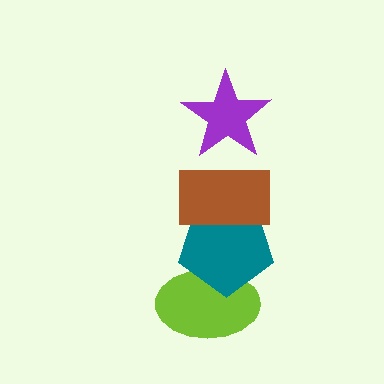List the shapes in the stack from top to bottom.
From top to bottom: the purple star, the brown rectangle, the teal pentagon, the lime ellipse.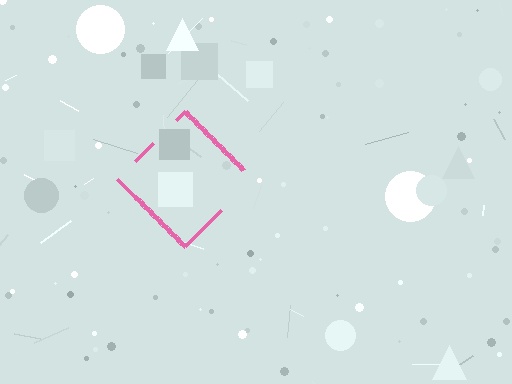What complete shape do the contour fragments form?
The contour fragments form a diamond.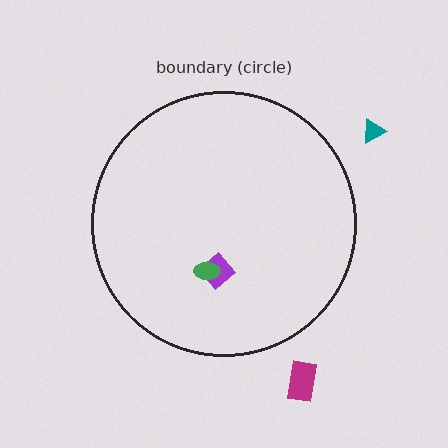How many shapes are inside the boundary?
2 inside, 2 outside.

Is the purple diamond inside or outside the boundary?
Inside.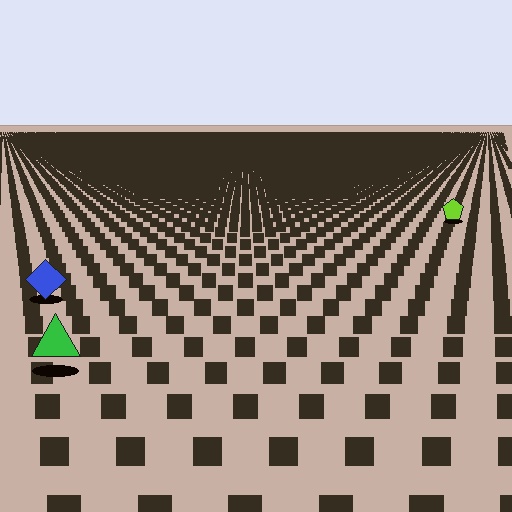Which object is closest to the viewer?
The green triangle is closest. The texture marks near it are larger and more spread out.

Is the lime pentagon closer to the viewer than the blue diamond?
No. The blue diamond is closer — you can tell from the texture gradient: the ground texture is coarser near it.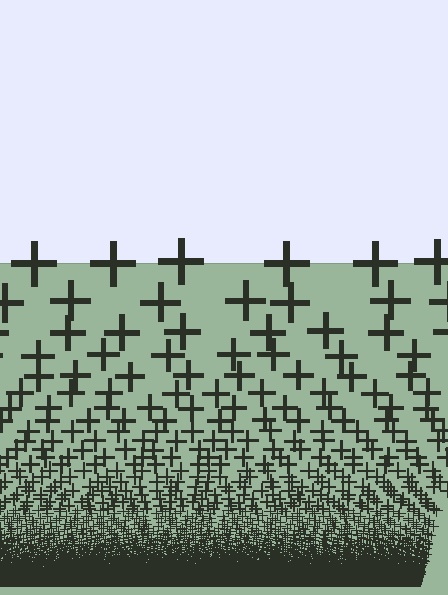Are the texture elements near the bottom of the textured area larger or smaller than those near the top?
Smaller. The gradient is inverted — elements near the bottom are smaller and denser.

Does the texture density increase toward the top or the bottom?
Density increases toward the bottom.